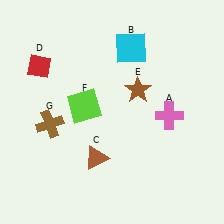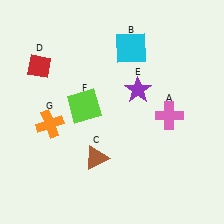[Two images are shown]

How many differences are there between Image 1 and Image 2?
There are 2 differences between the two images.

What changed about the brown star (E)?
In Image 1, E is brown. In Image 2, it changed to purple.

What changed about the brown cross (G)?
In Image 1, G is brown. In Image 2, it changed to orange.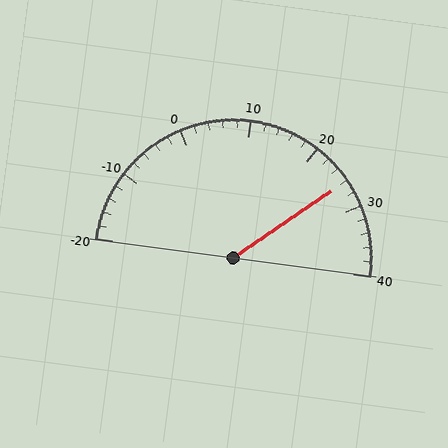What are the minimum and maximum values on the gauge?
The gauge ranges from -20 to 40.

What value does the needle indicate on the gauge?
The needle indicates approximately 26.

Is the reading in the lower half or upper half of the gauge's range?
The reading is in the upper half of the range (-20 to 40).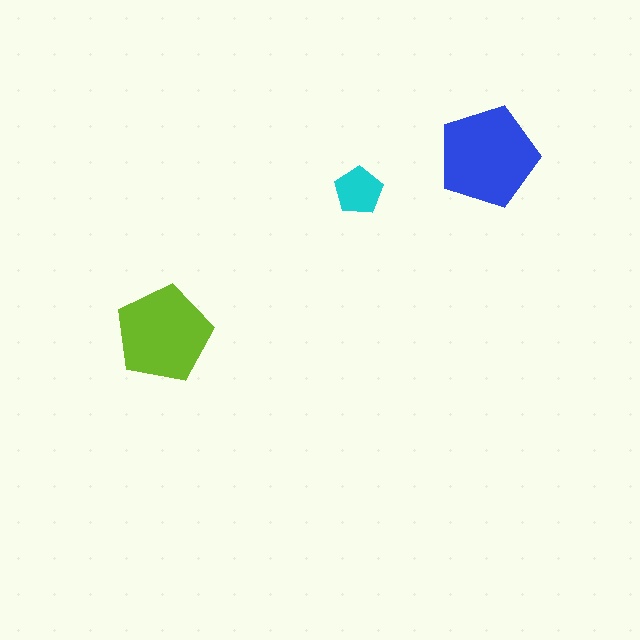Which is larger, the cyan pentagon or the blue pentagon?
The blue one.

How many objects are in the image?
There are 3 objects in the image.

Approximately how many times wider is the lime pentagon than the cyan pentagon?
About 2 times wider.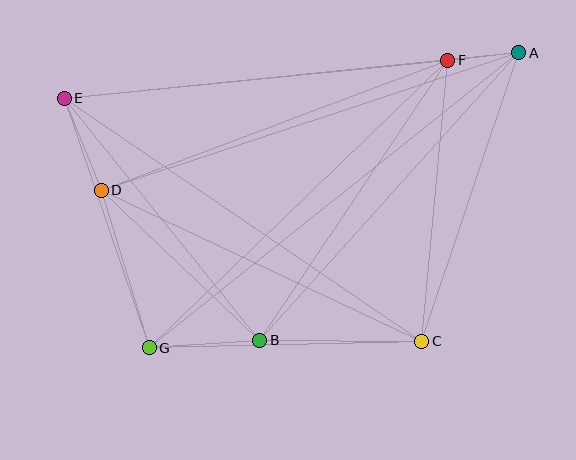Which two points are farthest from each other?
Points A and G are farthest from each other.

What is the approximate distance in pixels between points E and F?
The distance between E and F is approximately 385 pixels.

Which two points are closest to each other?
Points A and F are closest to each other.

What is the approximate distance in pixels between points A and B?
The distance between A and B is approximately 387 pixels.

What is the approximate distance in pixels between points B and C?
The distance between B and C is approximately 162 pixels.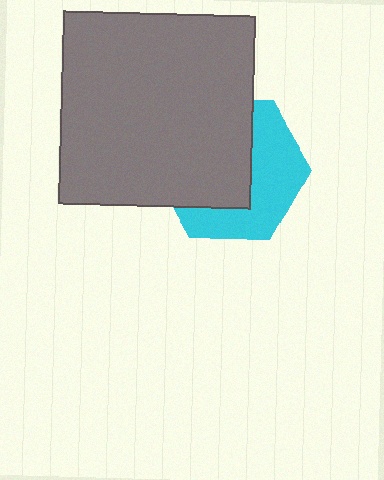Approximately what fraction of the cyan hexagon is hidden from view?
Roughly 54% of the cyan hexagon is hidden behind the gray square.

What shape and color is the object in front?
The object in front is a gray square.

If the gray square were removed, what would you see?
You would see the complete cyan hexagon.